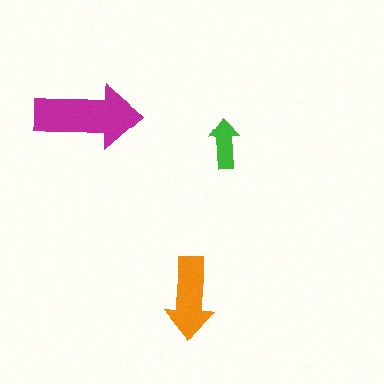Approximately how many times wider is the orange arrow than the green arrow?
About 1.5 times wider.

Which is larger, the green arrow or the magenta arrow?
The magenta one.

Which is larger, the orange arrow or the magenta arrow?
The magenta one.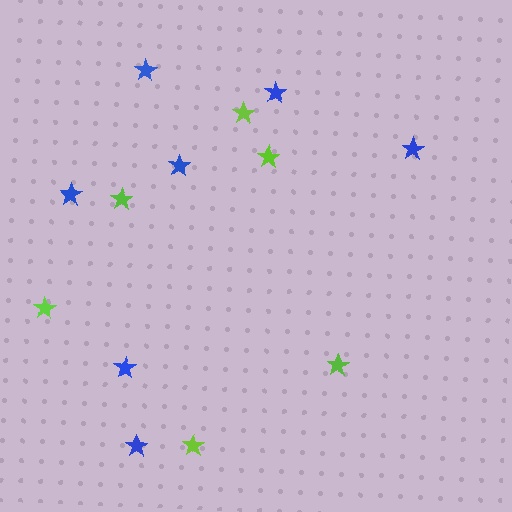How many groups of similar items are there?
There are 2 groups: one group of blue stars (7) and one group of lime stars (6).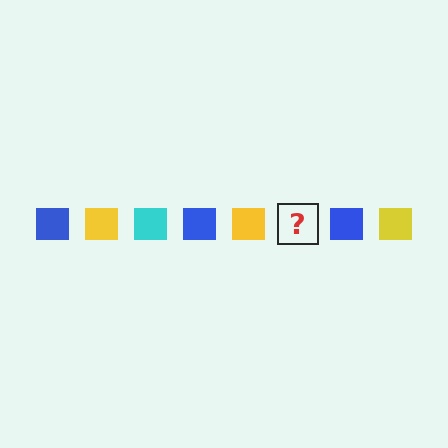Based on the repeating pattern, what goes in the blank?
The blank should be a cyan square.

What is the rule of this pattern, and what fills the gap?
The rule is that the pattern cycles through blue, yellow, cyan squares. The gap should be filled with a cyan square.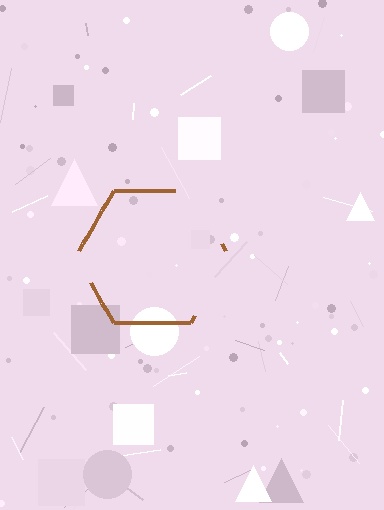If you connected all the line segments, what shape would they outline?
They would outline a hexagon.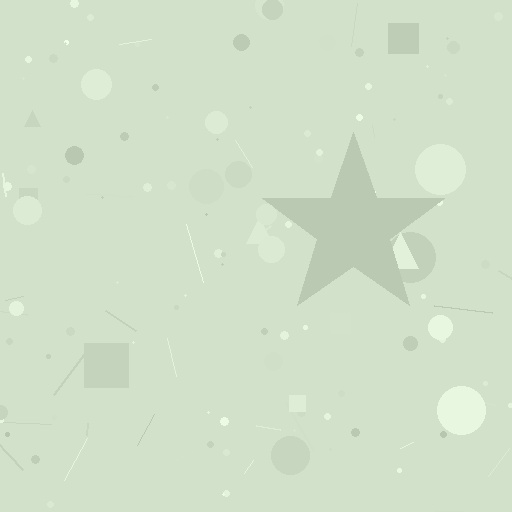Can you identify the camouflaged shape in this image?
The camouflaged shape is a star.